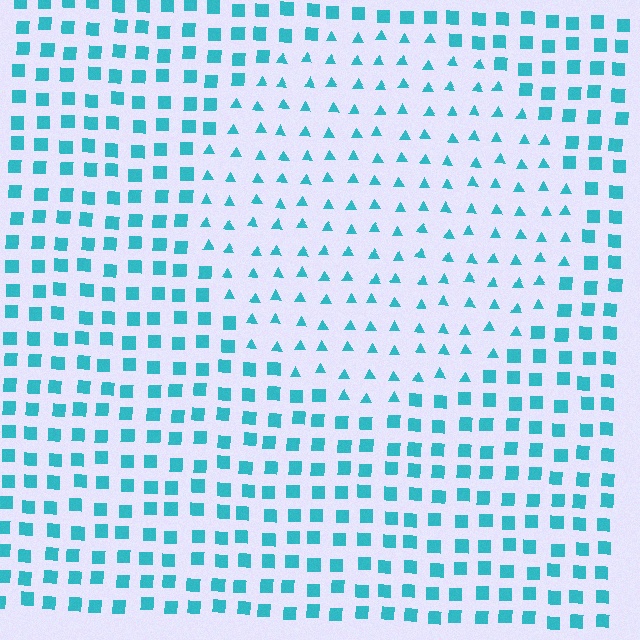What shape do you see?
I see a circle.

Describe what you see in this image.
The image is filled with small cyan elements arranged in a uniform grid. A circle-shaped region contains triangles, while the surrounding area contains squares. The boundary is defined purely by the change in element shape.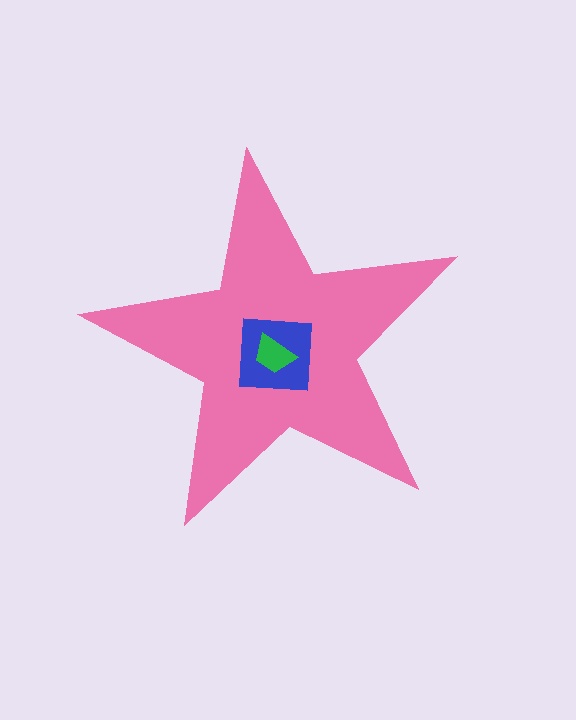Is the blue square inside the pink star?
Yes.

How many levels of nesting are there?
3.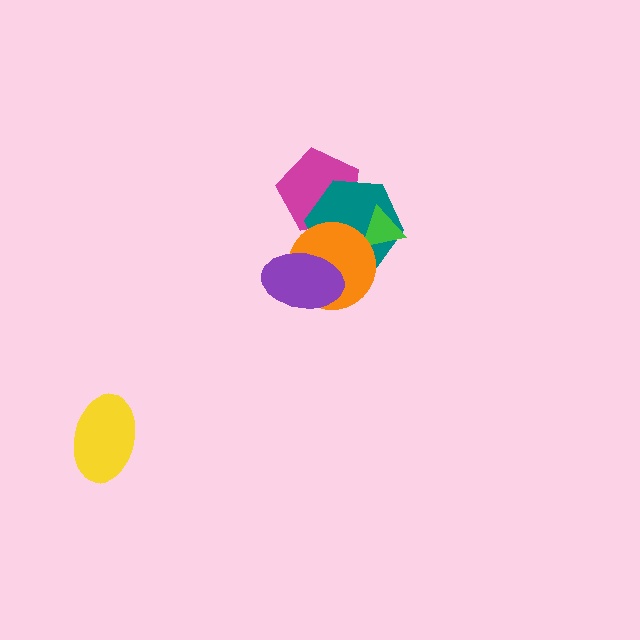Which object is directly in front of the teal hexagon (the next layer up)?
The green triangle is directly in front of the teal hexagon.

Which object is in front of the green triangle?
The orange circle is in front of the green triangle.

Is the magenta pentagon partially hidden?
Yes, it is partially covered by another shape.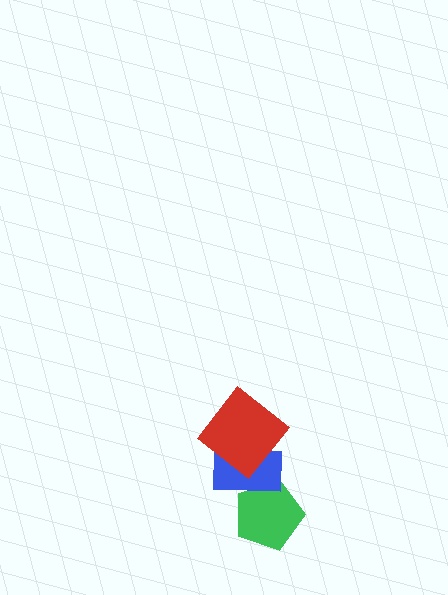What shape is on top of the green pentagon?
The blue rectangle is on top of the green pentagon.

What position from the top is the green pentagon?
The green pentagon is 3rd from the top.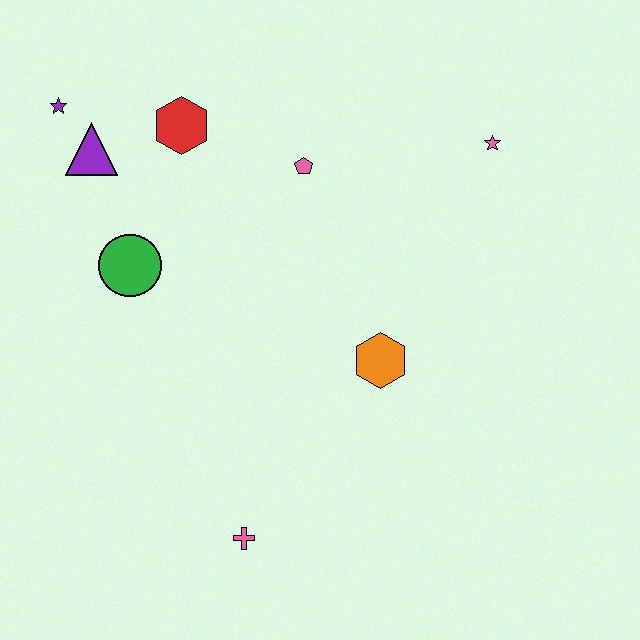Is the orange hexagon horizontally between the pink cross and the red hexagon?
No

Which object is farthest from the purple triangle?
The pink cross is farthest from the purple triangle.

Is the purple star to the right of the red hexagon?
No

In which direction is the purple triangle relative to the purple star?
The purple triangle is below the purple star.